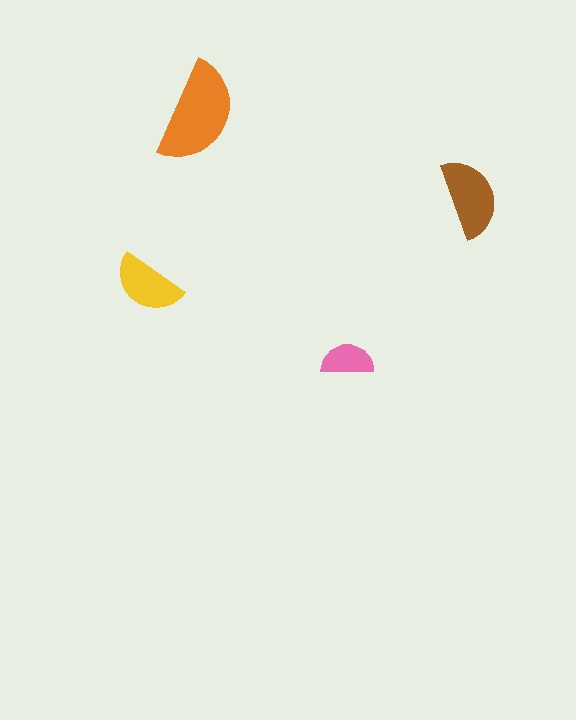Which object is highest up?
The orange semicircle is topmost.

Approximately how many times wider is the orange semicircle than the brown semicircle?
About 1.5 times wider.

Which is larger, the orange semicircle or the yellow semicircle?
The orange one.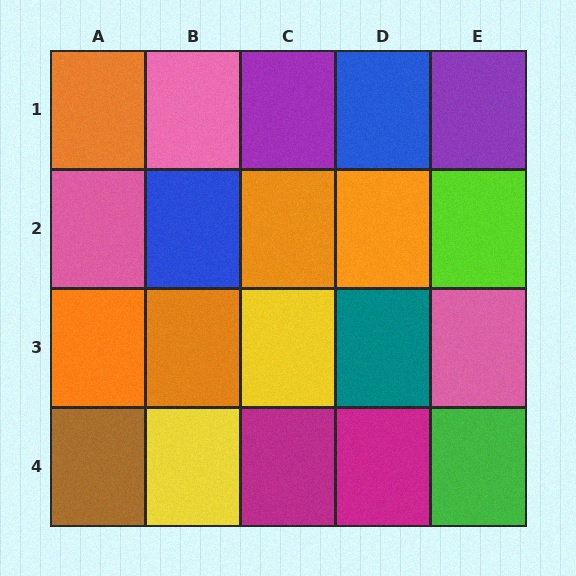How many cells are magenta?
2 cells are magenta.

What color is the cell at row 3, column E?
Pink.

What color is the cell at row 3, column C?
Yellow.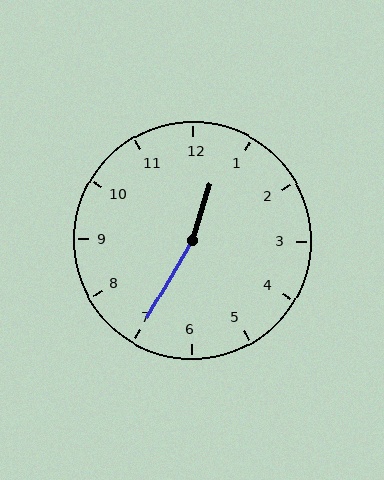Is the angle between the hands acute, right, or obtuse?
It is obtuse.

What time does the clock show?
12:35.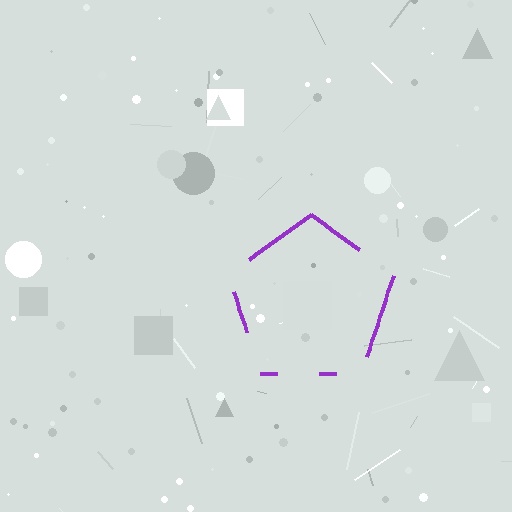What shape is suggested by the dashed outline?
The dashed outline suggests a pentagon.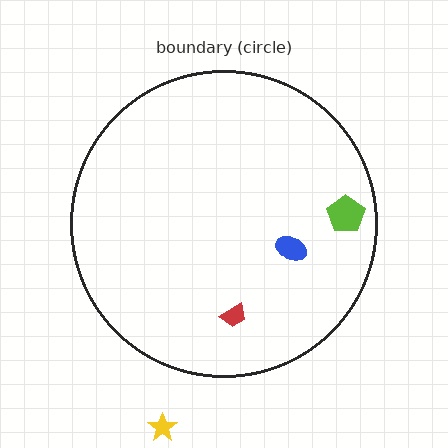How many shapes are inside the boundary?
3 inside, 1 outside.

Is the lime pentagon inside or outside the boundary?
Inside.